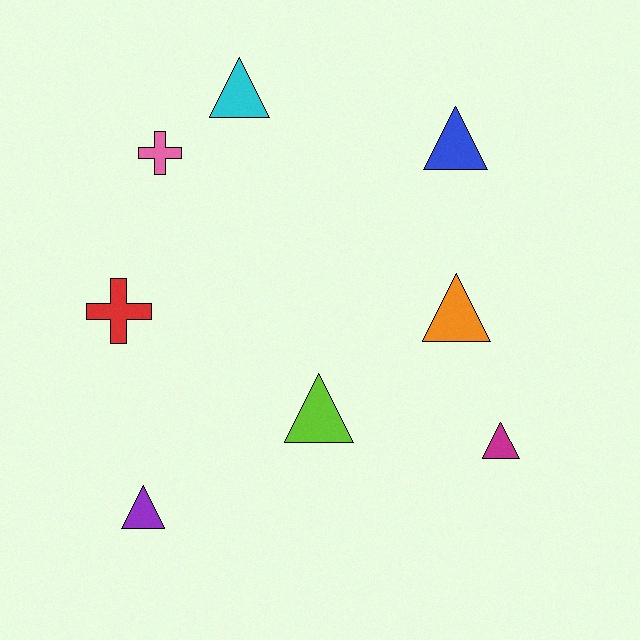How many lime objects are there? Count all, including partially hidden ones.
There is 1 lime object.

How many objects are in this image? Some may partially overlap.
There are 8 objects.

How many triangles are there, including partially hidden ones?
There are 6 triangles.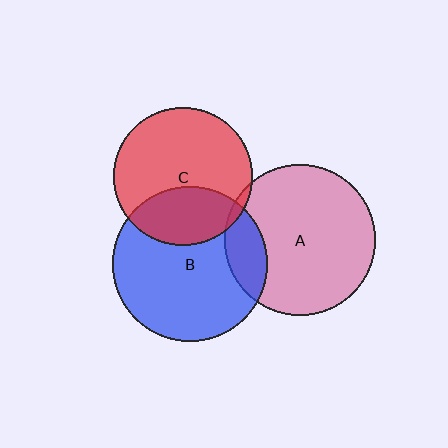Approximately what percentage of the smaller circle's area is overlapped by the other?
Approximately 15%.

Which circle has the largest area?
Circle B (blue).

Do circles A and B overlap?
Yes.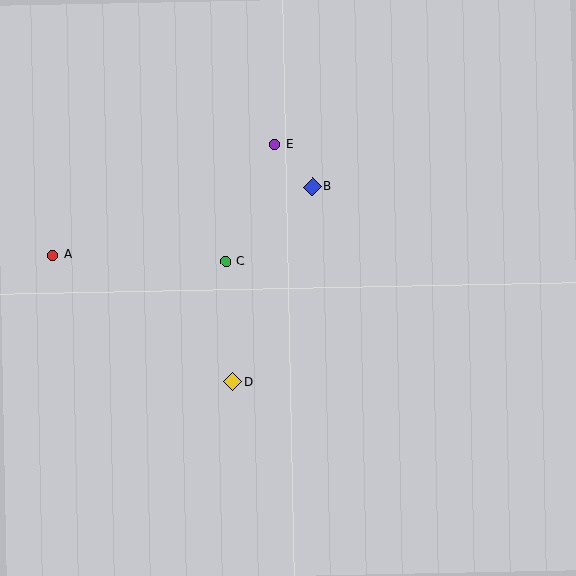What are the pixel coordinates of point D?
Point D is at (233, 382).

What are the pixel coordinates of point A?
Point A is at (53, 255).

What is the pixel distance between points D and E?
The distance between D and E is 241 pixels.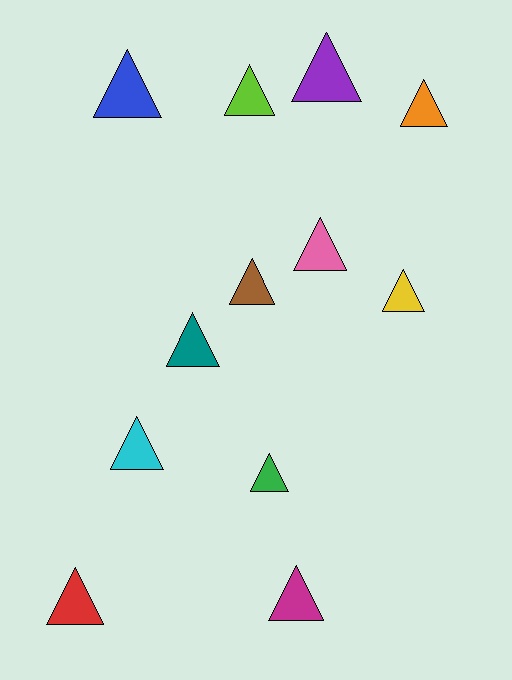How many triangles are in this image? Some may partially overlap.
There are 12 triangles.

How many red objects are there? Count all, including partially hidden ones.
There is 1 red object.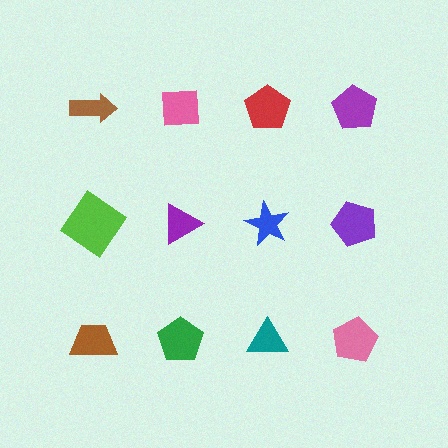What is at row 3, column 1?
A brown trapezoid.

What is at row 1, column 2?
A pink square.